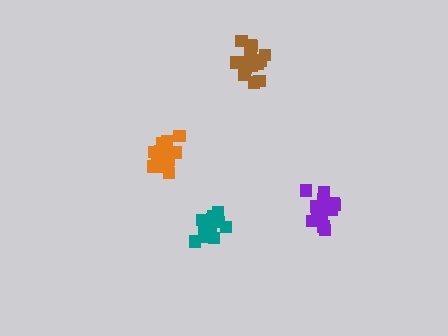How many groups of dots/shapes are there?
There are 4 groups.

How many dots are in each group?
Group 1: 16 dots, Group 2: 16 dots, Group 3: 16 dots, Group 4: 19 dots (67 total).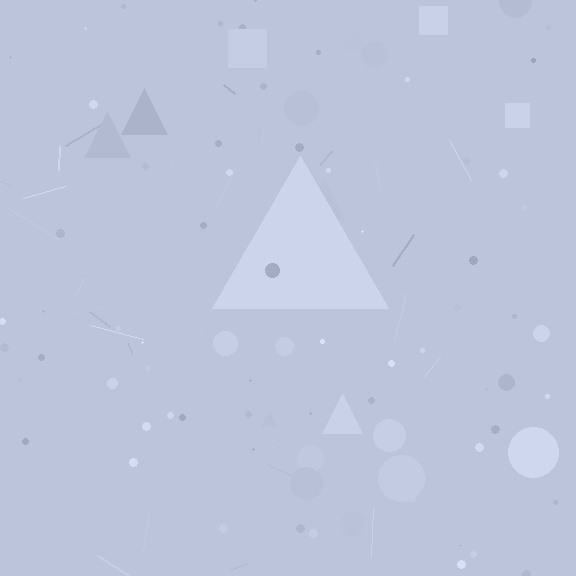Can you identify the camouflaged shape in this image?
The camouflaged shape is a triangle.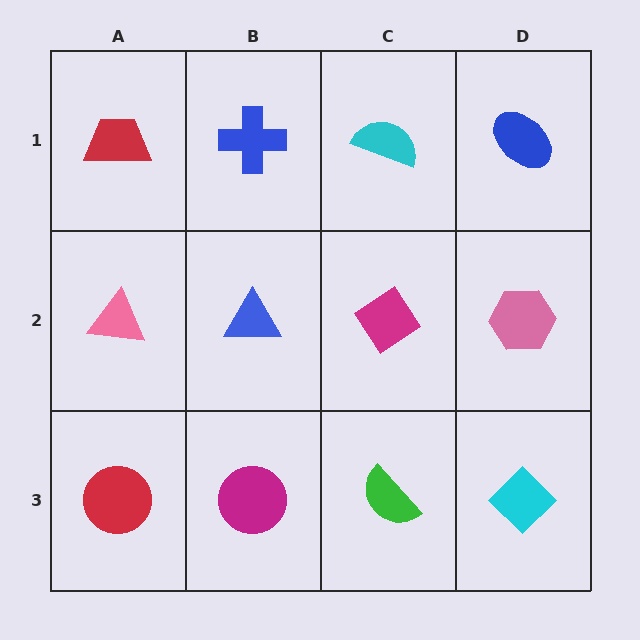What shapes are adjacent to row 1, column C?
A magenta diamond (row 2, column C), a blue cross (row 1, column B), a blue ellipse (row 1, column D).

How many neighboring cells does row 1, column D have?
2.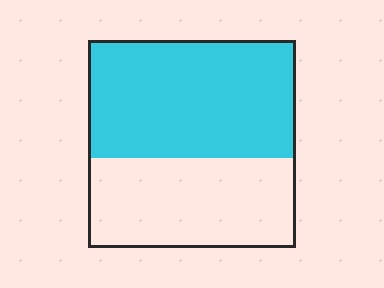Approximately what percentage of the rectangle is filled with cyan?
Approximately 55%.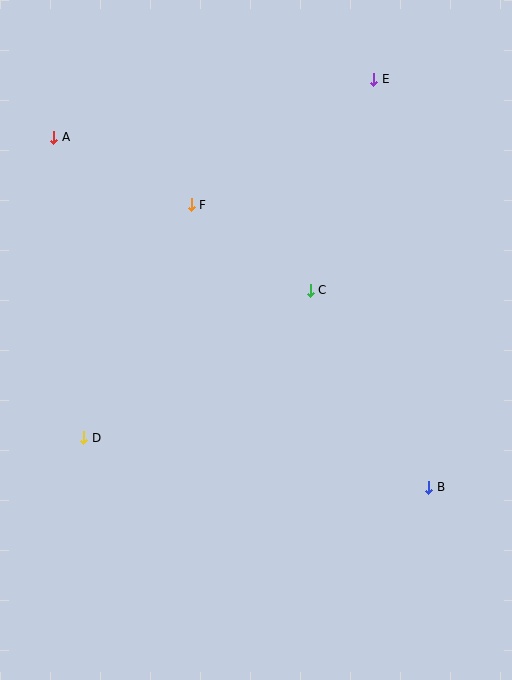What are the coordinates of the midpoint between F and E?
The midpoint between F and E is at (283, 142).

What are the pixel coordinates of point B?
Point B is at (429, 487).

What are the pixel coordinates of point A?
Point A is at (54, 137).